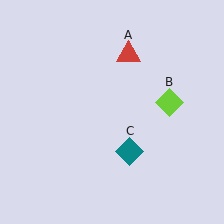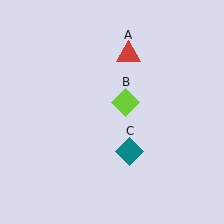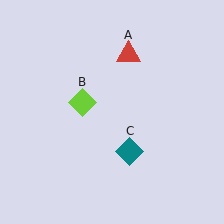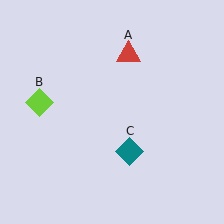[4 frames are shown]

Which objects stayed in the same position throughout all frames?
Red triangle (object A) and teal diamond (object C) remained stationary.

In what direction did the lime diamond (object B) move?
The lime diamond (object B) moved left.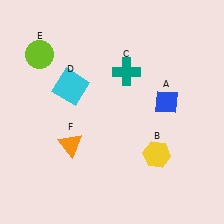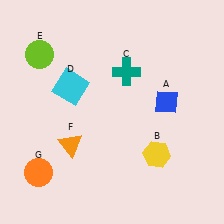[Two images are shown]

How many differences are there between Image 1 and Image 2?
There is 1 difference between the two images.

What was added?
An orange circle (G) was added in Image 2.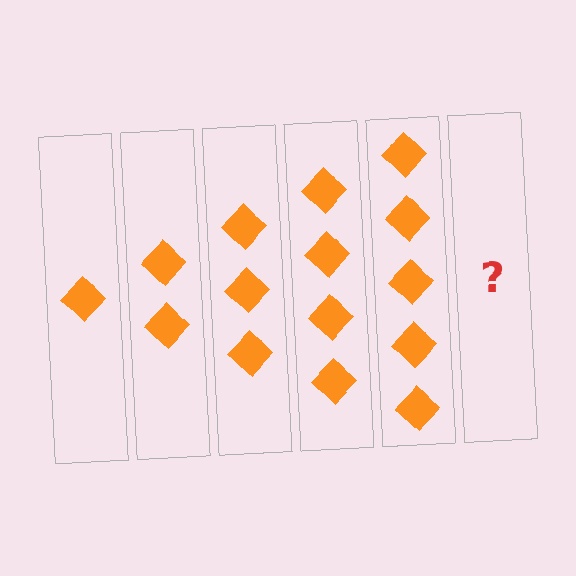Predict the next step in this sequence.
The next step is 6 diamonds.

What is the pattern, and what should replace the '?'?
The pattern is that each step adds one more diamond. The '?' should be 6 diamonds.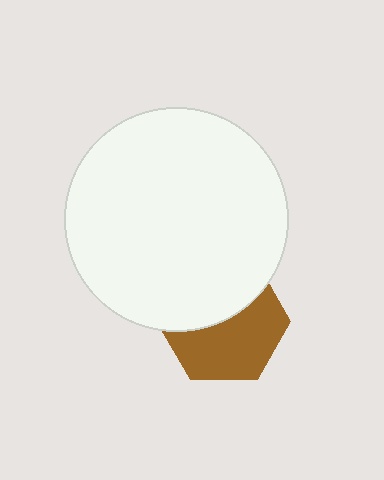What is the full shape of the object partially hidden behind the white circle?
The partially hidden object is a brown hexagon.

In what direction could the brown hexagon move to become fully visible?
The brown hexagon could move down. That would shift it out from behind the white circle entirely.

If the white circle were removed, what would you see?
You would see the complete brown hexagon.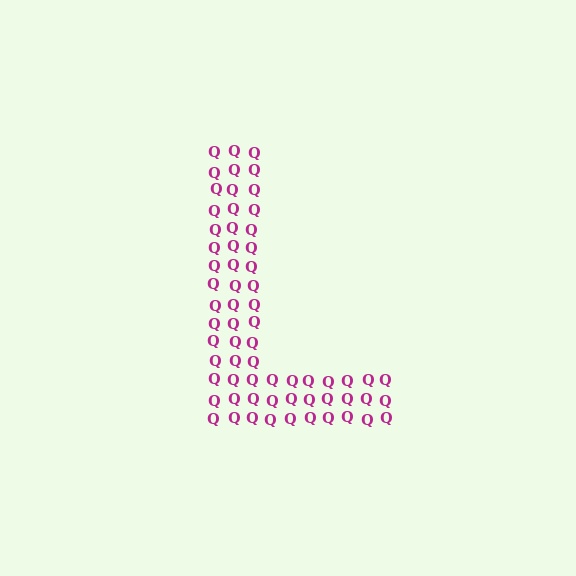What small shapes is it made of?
It is made of small letter Q's.